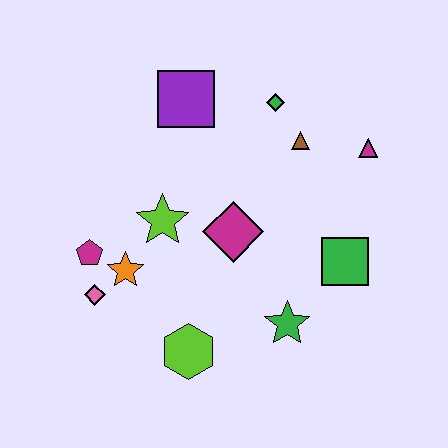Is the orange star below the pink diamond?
No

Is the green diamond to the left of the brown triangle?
Yes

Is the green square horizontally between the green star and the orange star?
No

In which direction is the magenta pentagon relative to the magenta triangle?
The magenta pentagon is to the left of the magenta triangle.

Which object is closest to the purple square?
The green diamond is closest to the purple square.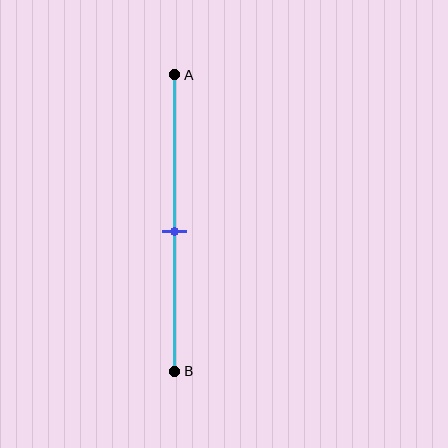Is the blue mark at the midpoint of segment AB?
Yes, the mark is approximately at the midpoint.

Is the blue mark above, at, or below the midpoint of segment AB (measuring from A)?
The blue mark is approximately at the midpoint of segment AB.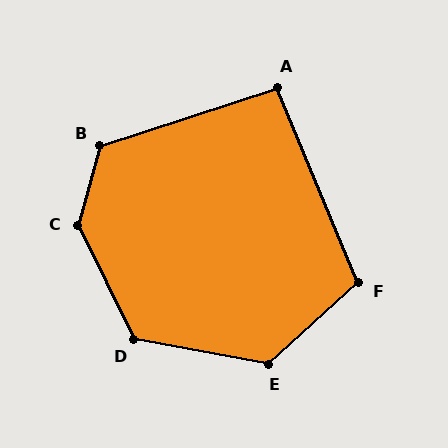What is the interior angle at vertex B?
Approximately 124 degrees (obtuse).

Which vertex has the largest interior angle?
C, at approximately 138 degrees.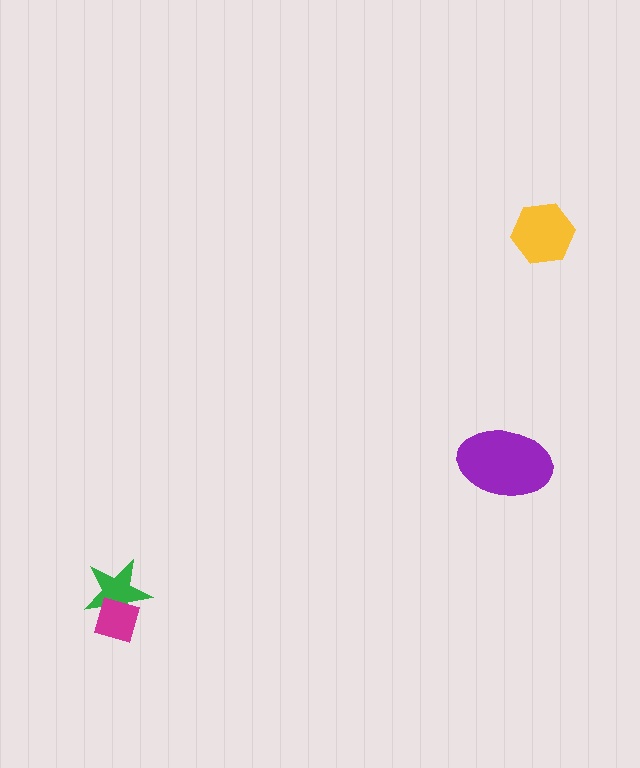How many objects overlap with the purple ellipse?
0 objects overlap with the purple ellipse.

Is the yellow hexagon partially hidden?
No, no other shape covers it.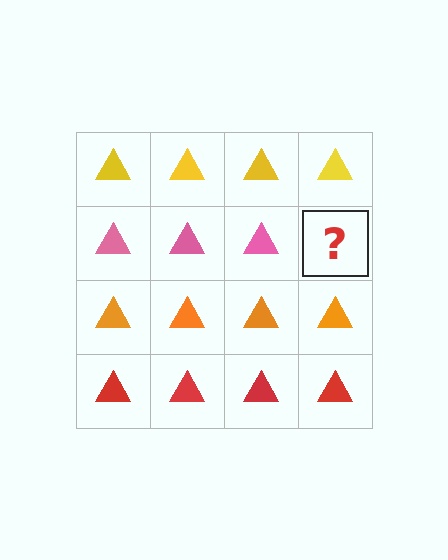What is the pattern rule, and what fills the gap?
The rule is that each row has a consistent color. The gap should be filled with a pink triangle.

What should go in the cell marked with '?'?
The missing cell should contain a pink triangle.